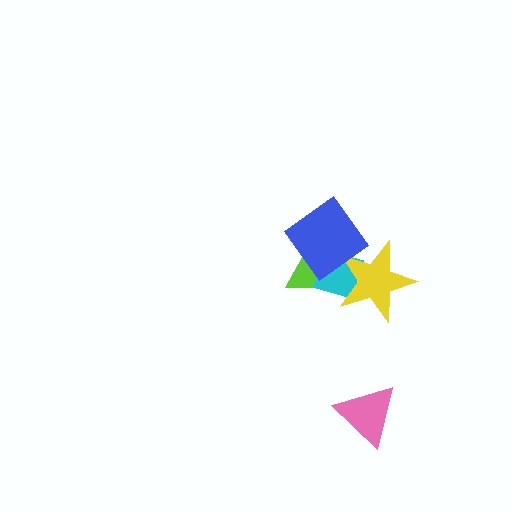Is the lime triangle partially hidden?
Yes, it is partially covered by another shape.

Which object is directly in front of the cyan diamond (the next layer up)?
The yellow star is directly in front of the cyan diamond.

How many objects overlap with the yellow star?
3 objects overlap with the yellow star.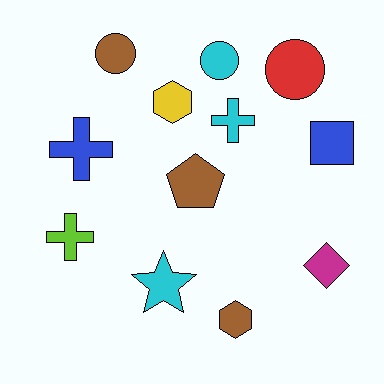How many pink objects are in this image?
There are no pink objects.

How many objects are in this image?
There are 12 objects.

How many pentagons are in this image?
There is 1 pentagon.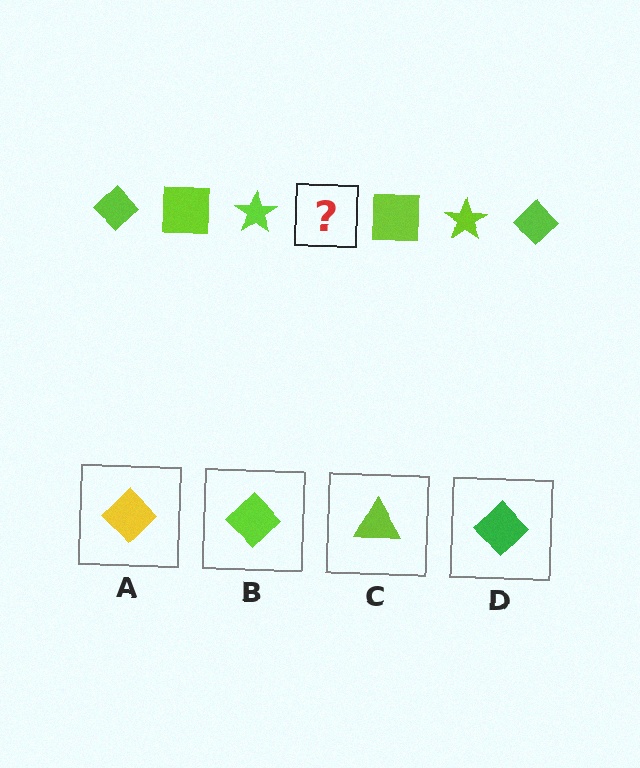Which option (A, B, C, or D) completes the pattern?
B.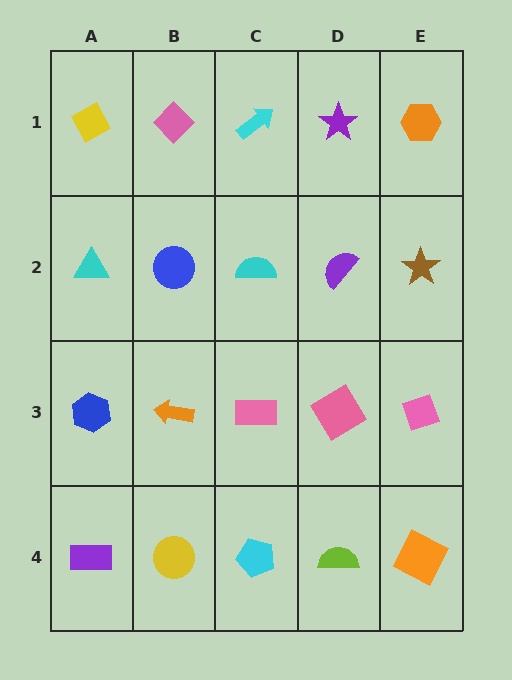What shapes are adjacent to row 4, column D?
A pink diamond (row 3, column D), a cyan pentagon (row 4, column C), an orange square (row 4, column E).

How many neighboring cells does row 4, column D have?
3.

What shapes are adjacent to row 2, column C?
A cyan arrow (row 1, column C), a pink rectangle (row 3, column C), a blue circle (row 2, column B), a purple semicircle (row 2, column D).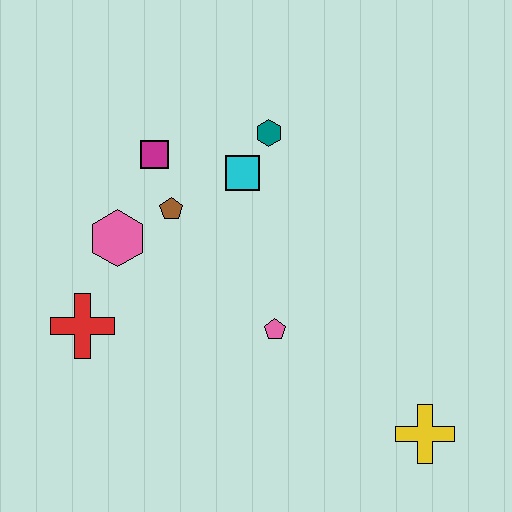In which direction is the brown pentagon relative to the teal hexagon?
The brown pentagon is to the left of the teal hexagon.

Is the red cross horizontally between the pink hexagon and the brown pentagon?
No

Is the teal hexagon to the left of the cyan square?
No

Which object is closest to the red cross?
The pink hexagon is closest to the red cross.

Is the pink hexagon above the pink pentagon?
Yes